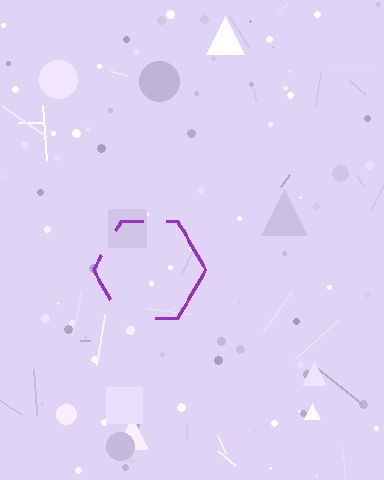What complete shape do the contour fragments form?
The contour fragments form a hexagon.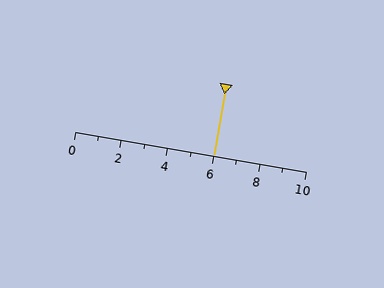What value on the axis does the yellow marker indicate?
The marker indicates approximately 6.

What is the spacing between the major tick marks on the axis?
The major ticks are spaced 2 apart.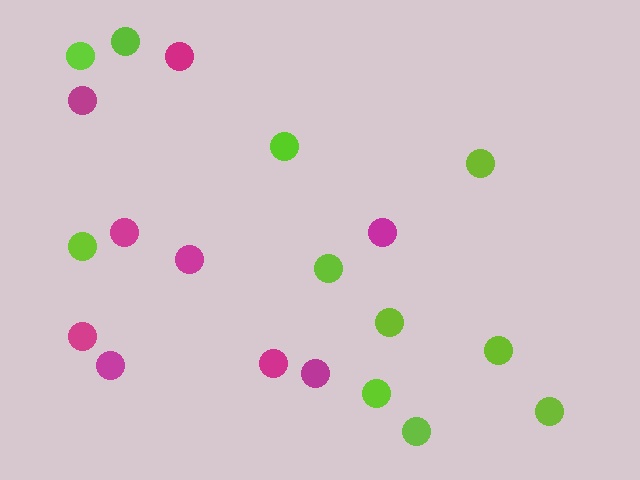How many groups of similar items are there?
There are 2 groups: one group of magenta circles (9) and one group of lime circles (11).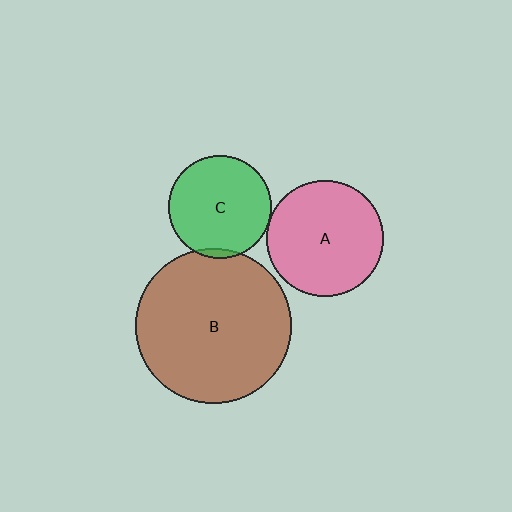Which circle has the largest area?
Circle B (brown).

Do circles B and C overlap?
Yes.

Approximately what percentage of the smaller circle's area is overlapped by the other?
Approximately 5%.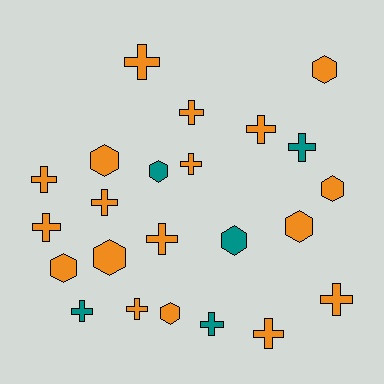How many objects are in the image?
There are 23 objects.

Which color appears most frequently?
Orange, with 18 objects.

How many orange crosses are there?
There are 11 orange crosses.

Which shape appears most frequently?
Cross, with 14 objects.